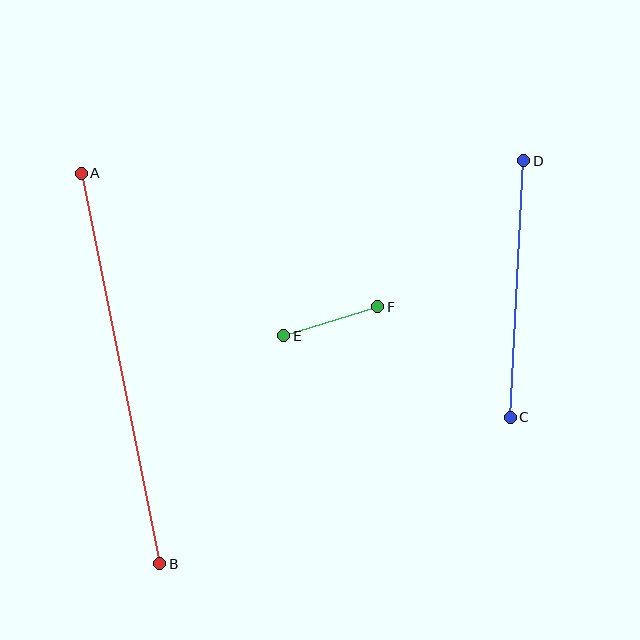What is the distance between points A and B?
The distance is approximately 398 pixels.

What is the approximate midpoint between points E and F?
The midpoint is at approximately (331, 321) pixels.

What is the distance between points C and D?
The distance is approximately 257 pixels.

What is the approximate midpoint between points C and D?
The midpoint is at approximately (517, 289) pixels.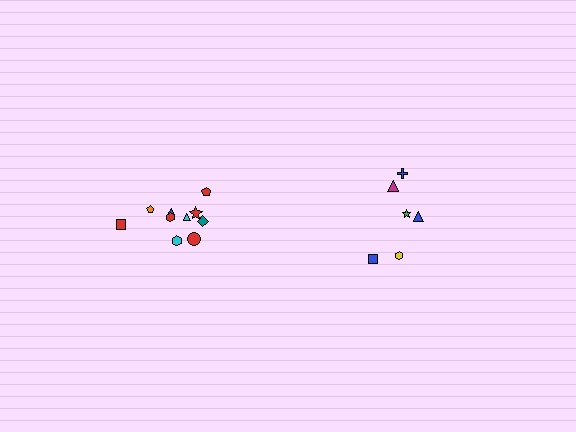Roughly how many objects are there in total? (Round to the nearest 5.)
Roughly 15 objects in total.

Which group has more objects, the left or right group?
The left group.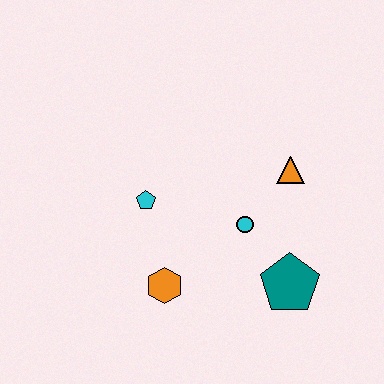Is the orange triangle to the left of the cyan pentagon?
No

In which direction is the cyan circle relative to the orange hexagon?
The cyan circle is to the right of the orange hexagon.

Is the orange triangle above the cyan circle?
Yes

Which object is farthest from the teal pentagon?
The cyan pentagon is farthest from the teal pentagon.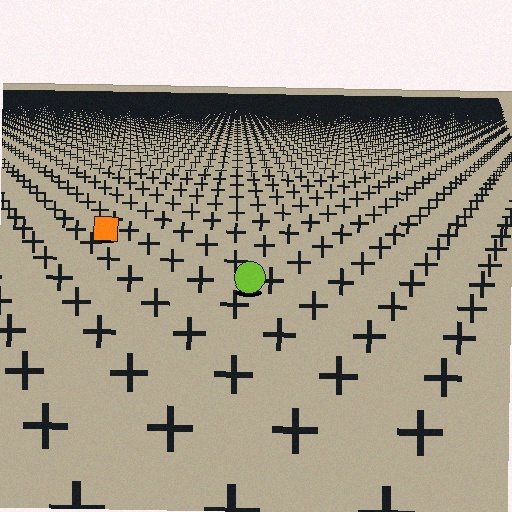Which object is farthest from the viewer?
The orange square is farthest from the viewer. It appears smaller and the ground texture around it is denser.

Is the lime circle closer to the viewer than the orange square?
Yes. The lime circle is closer — you can tell from the texture gradient: the ground texture is coarser near it.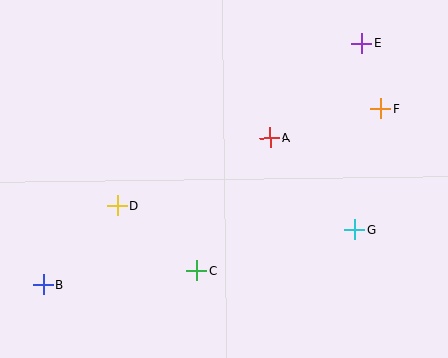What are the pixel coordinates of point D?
Point D is at (118, 206).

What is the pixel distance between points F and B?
The distance between F and B is 381 pixels.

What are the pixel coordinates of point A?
Point A is at (270, 138).